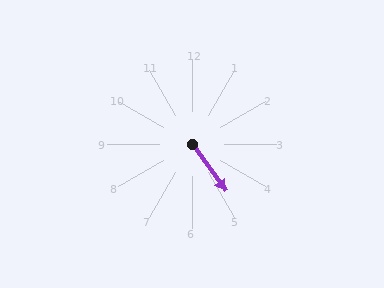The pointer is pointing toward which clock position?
Roughly 5 o'clock.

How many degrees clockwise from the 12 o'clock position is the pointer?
Approximately 144 degrees.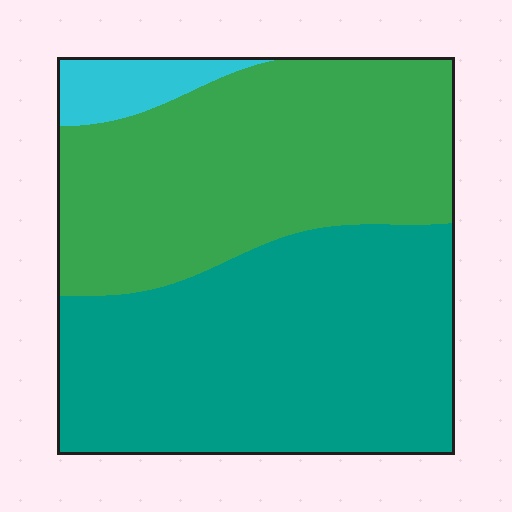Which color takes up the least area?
Cyan, at roughly 5%.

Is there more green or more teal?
Teal.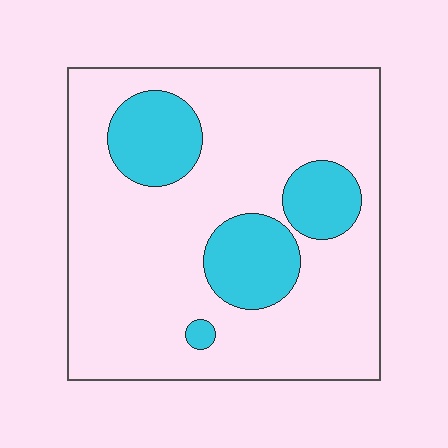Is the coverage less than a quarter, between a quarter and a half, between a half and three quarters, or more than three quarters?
Less than a quarter.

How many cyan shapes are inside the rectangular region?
4.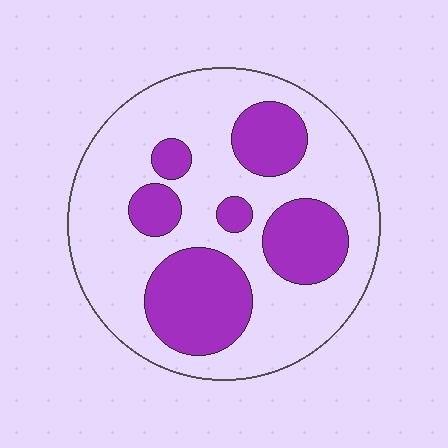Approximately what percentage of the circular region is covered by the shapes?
Approximately 30%.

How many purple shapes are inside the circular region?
6.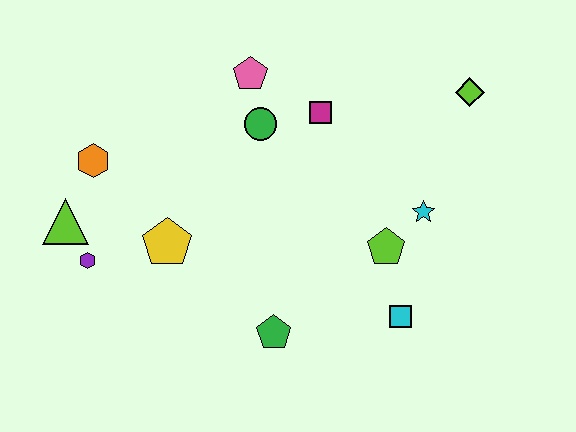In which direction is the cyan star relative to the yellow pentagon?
The cyan star is to the right of the yellow pentagon.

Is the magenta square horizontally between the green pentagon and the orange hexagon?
No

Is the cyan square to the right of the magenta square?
Yes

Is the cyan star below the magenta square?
Yes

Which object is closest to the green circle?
The pink pentagon is closest to the green circle.